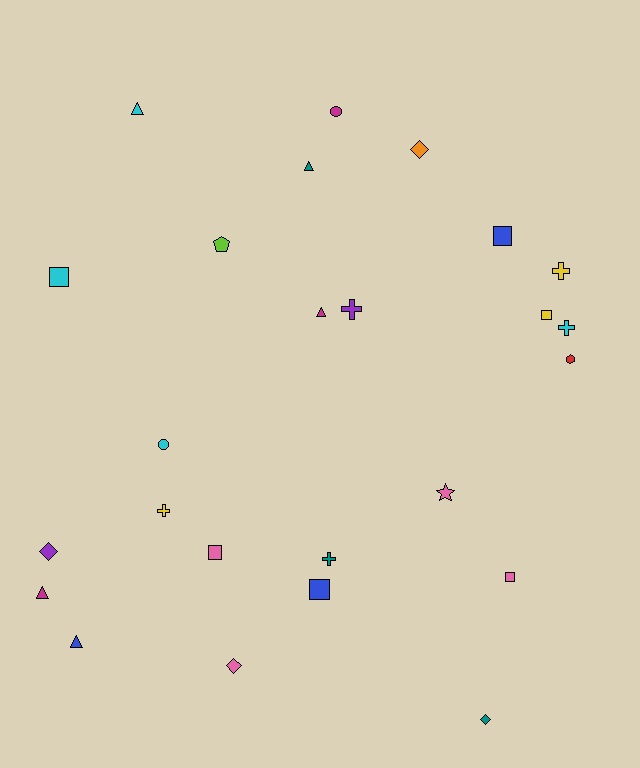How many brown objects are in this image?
There are no brown objects.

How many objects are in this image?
There are 25 objects.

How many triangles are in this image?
There are 5 triangles.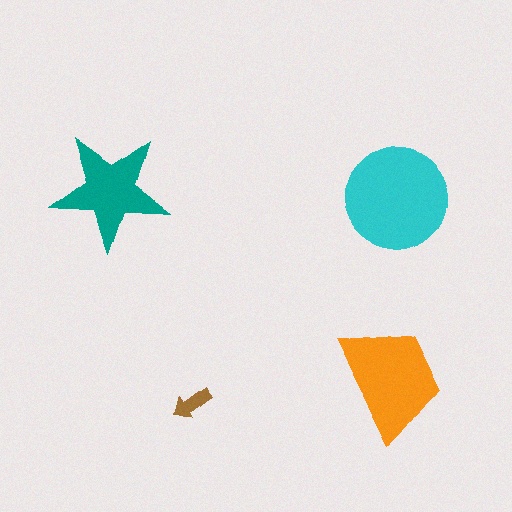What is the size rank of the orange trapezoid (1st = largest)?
2nd.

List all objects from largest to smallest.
The cyan circle, the orange trapezoid, the teal star, the brown arrow.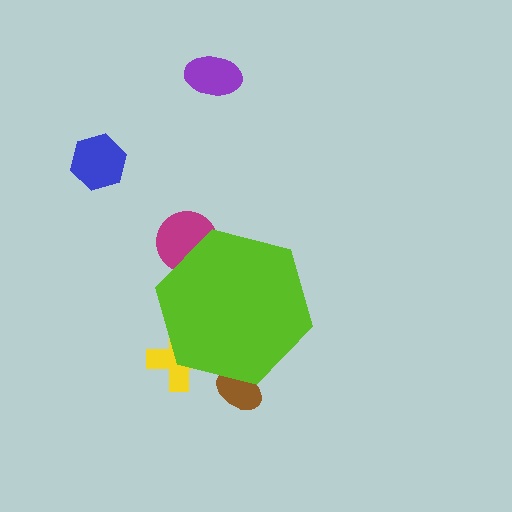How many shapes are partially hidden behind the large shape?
4 shapes are partially hidden.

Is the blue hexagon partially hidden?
No, the blue hexagon is fully visible.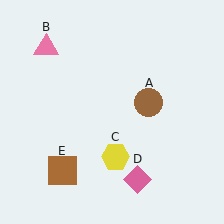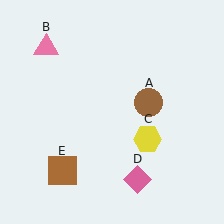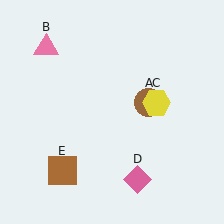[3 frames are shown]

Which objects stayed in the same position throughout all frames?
Brown circle (object A) and pink triangle (object B) and pink diamond (object D) and brown square (object E) remained stationary.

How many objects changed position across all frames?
1 object changed position: yellow hexagon (object C).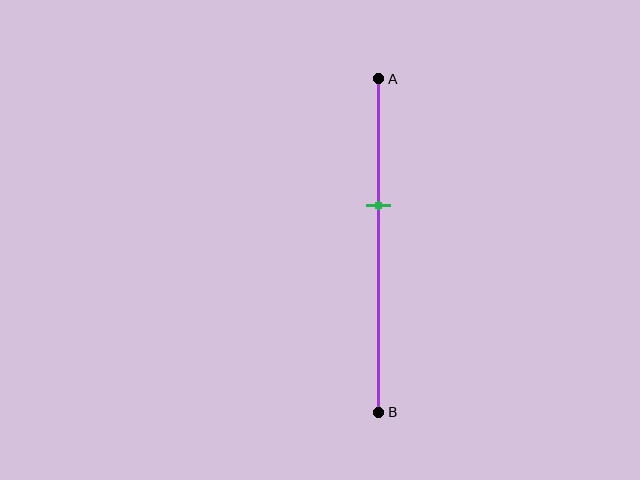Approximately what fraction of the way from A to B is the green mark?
The green mark is approximately 40% of the way from A to B.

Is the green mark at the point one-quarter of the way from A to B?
No, the mark is at about 40% from A, not at the 25% one-quarter point.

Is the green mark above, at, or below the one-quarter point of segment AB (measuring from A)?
The green mark is below the one-quarter point of segment AB.